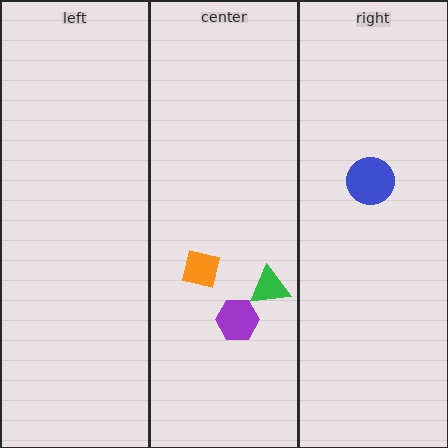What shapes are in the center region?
The purple hexagon, the green triangle, the orange square.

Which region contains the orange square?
The center region.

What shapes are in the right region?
The blue circle.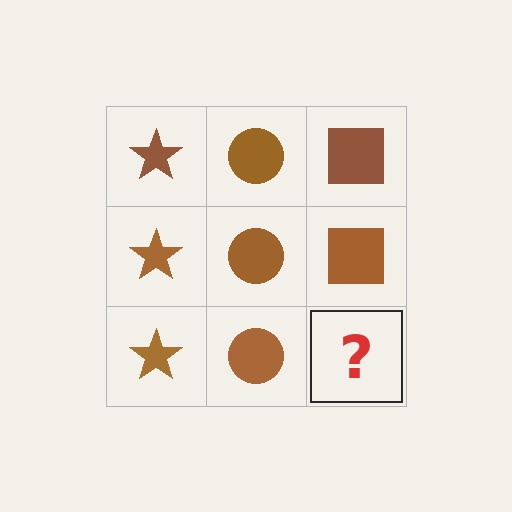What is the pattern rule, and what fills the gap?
The rule is that each column has a consistent shape. The gap should be filled with a brown square.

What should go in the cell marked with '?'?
The missing cell should contain a brown square.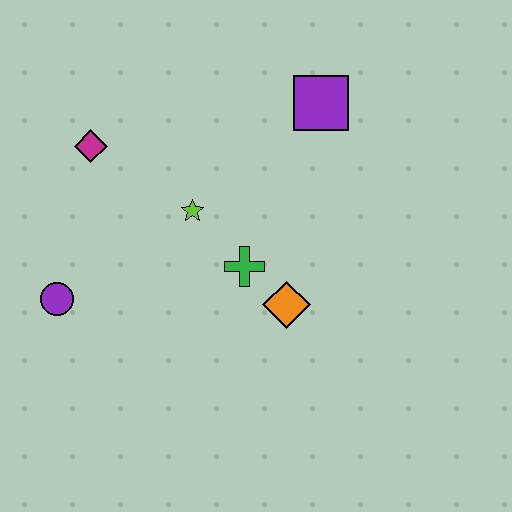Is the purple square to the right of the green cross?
Yes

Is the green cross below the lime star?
Yes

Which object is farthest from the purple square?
The purple circle is farthest from the purple square.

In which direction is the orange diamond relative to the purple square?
The orange diamond is below the purple square.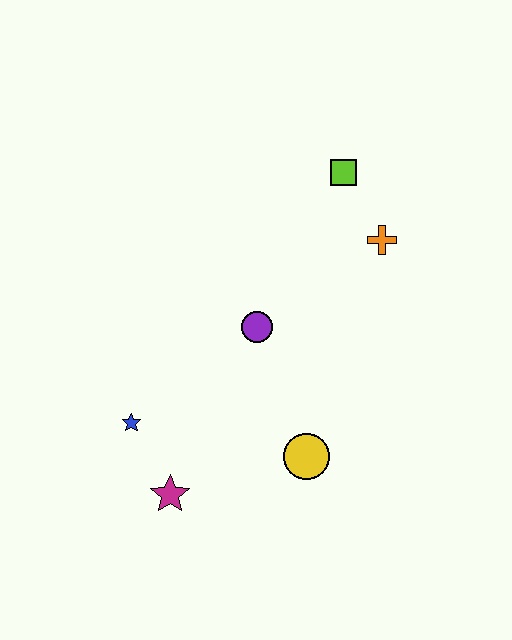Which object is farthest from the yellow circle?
The lime square is farthest from the yellow circle.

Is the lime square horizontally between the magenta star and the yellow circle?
No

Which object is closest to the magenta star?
The blue star is closest to the magenta star.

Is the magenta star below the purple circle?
Yes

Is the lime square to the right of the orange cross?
No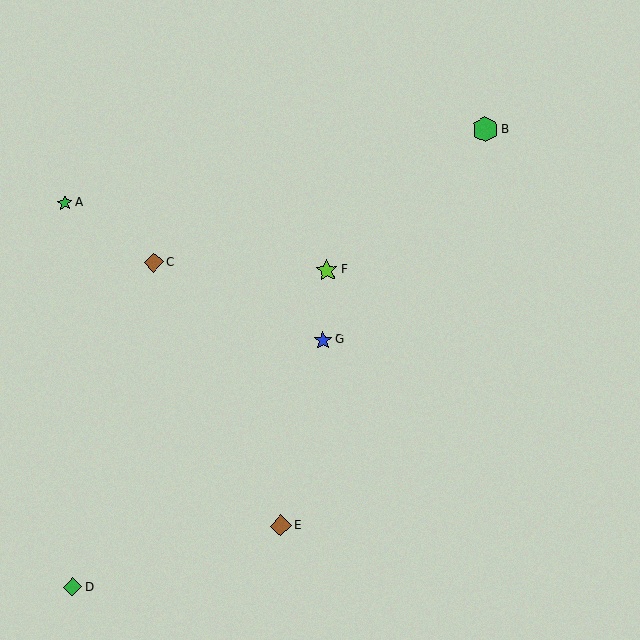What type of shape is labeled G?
Shape G is a blue star.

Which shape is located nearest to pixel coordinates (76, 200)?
The green star (labeled A) at (65, 203) is nearest to that location.